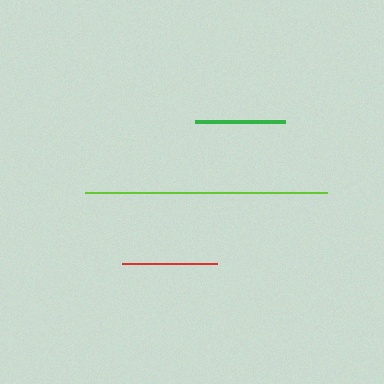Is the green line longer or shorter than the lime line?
The lime line is longer than the green line.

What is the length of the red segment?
The red segment is approximately 95 pixels long.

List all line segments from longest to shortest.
From longest to shortest: lime, red, green.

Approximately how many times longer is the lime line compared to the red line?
The lime line is approximately 2.5 times the length of the red line.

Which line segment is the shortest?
The green line is the shortest at approximately 90 pixels.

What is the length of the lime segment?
The lime segment is approximately 242 pixels long.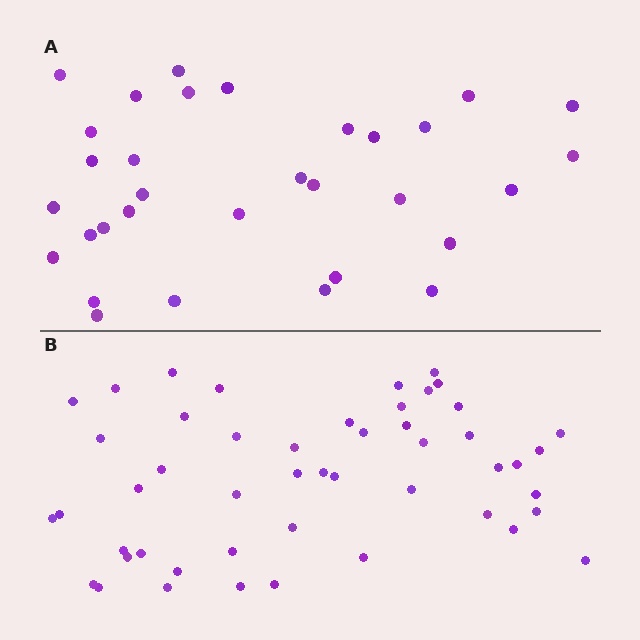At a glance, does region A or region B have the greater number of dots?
Region B (the bottom region) has more dots.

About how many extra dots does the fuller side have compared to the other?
Region B has approximately 15 more dots than region A.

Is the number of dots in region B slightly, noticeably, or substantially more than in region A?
Region B has substantially more. The ratio is roughly 1.5 to 1.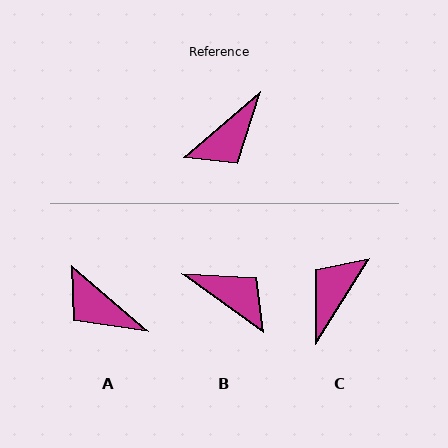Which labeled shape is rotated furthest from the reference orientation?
C, about 162 degrees away.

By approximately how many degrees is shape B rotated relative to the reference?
Approximately 104 degrees counter-clockwise.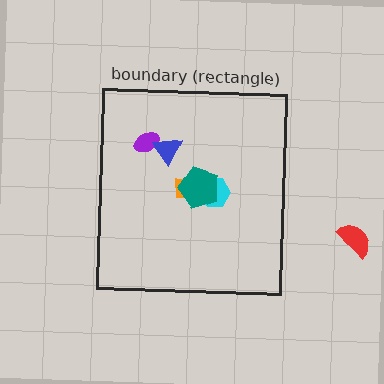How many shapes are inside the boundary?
5 inside, 1 outside.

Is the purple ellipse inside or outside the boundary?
Inside.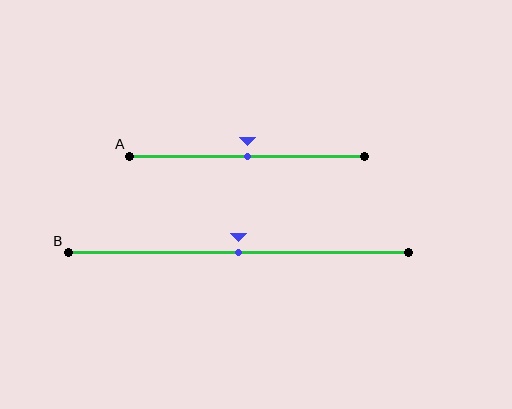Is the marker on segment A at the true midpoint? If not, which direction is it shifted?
Yes, the marker on segment A is at the true midpoint.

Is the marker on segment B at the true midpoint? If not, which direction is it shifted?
Yes, the marker on segment B is at the true midpoint.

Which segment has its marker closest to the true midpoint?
Segment A has its marker closest to the true midpoint.